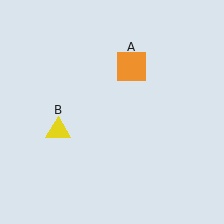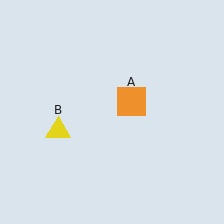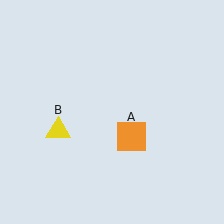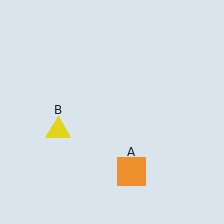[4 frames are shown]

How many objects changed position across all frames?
1 object changed position: orange square (object A).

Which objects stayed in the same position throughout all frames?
Yellow triangle (object B) remained stationary.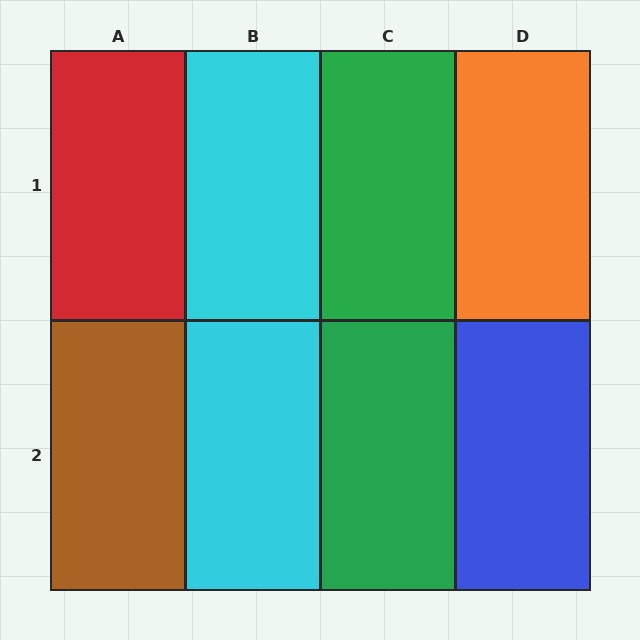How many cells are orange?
1 cell is orange.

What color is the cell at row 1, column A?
Red.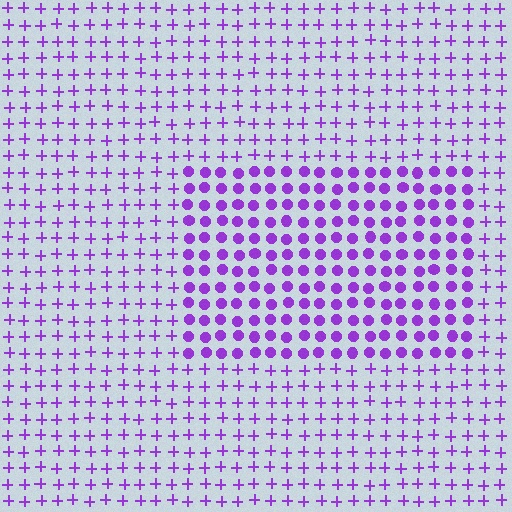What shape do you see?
I see a rectangle.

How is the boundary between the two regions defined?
The boundary is defined by a change in element shape: circles inside vs. plus signs outside. All elements share the same color and spacing.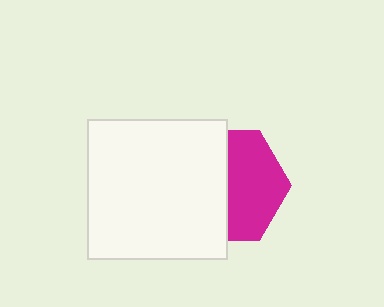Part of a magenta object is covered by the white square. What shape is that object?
It is a hexagon.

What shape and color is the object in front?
The object in front is a white square.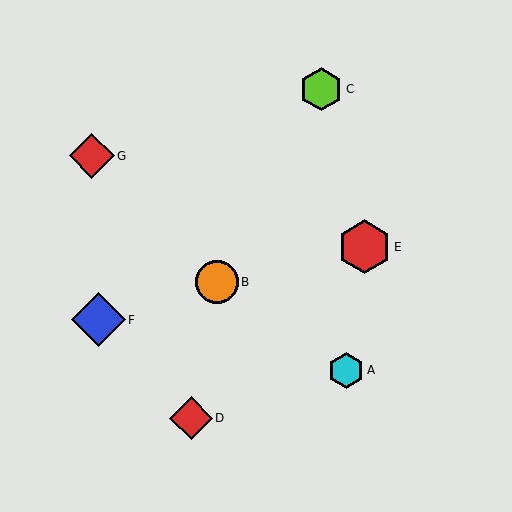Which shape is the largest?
The red hexagon (labeled E) is the largest.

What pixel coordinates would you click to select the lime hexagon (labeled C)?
Click at (321, 89) to select the lime hexagon C.